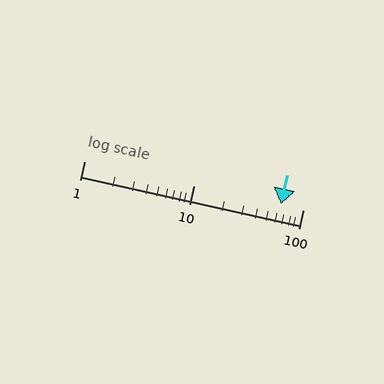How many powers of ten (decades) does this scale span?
The scale spans 2 decades, from 1 to 100.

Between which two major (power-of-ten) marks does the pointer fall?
The pointer is between 10 and 100.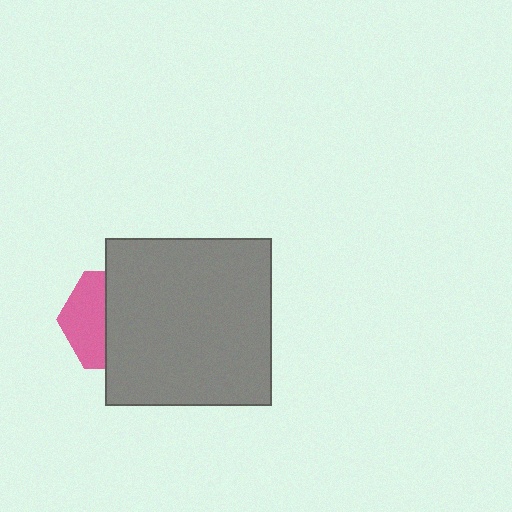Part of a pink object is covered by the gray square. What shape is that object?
It is a hexagon.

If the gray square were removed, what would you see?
You would see the complete pink hexagon.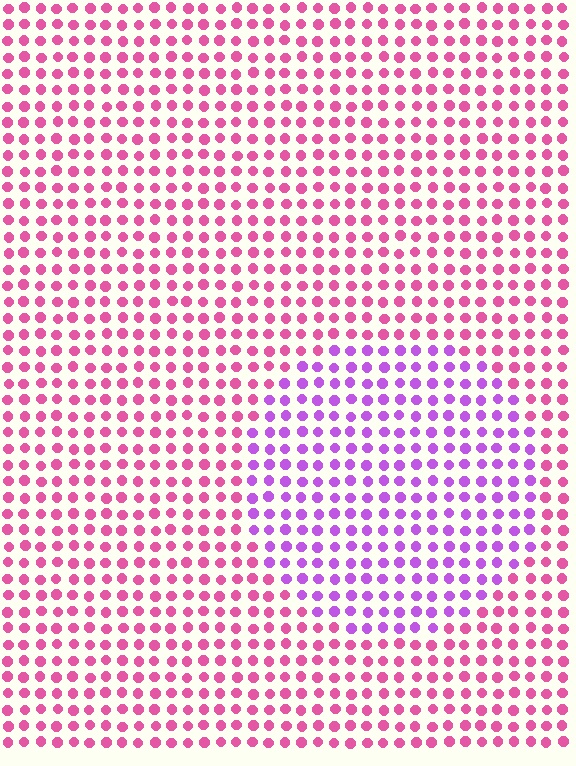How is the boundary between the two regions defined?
The boundary is defined purely by a slight shift in hue (about 43 degrees). Spacing, size, and orientation are identical on both sides.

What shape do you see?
I see a circle.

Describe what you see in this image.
The image is filled with small pink elements in a uniform arrangement. A circle-shaped region is visible where the elements are tinted to a slightly different hue, forming a subtle color boundary.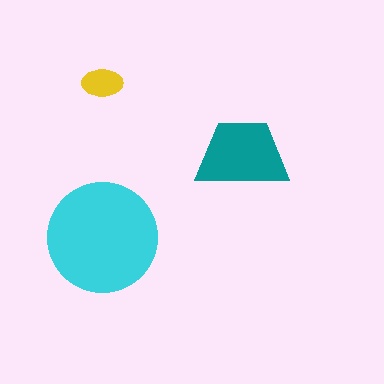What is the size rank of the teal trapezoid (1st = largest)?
2nd.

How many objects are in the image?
There are 3 objects in the image.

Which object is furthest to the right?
The teal trapezoid is rightmost.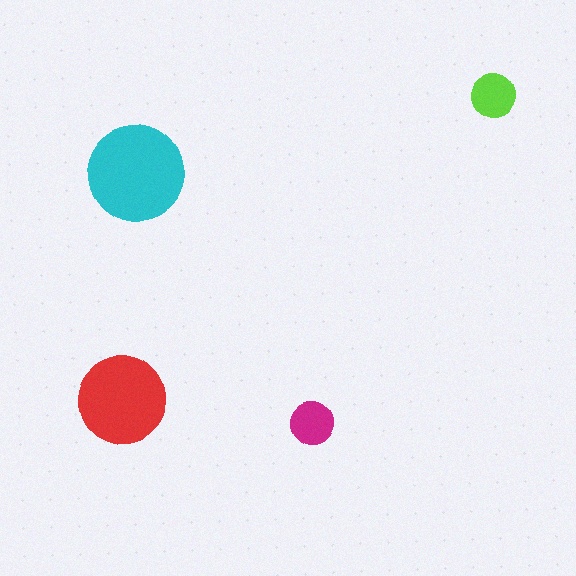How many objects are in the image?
There are 4 objects in the image.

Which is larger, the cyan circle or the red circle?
The cyan one.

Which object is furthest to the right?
The lime circle is rightmost.